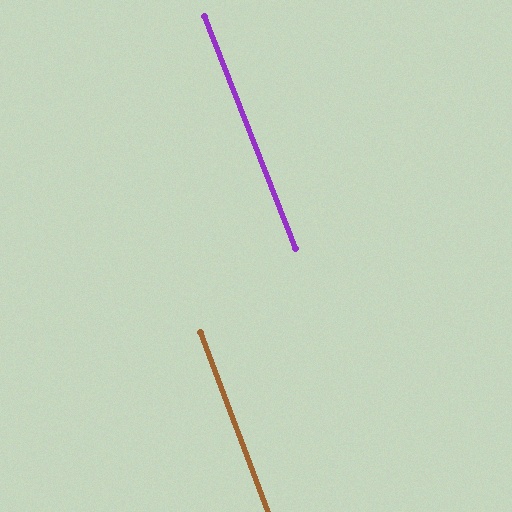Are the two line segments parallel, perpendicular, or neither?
Parallel — their directions differ by only 0.8°.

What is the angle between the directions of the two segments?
Approximately 1 degree.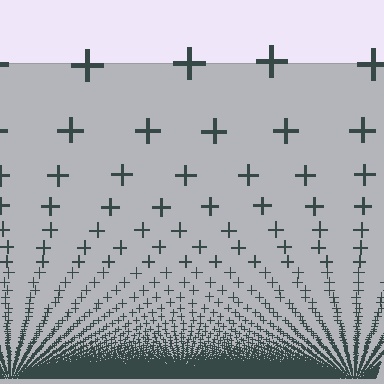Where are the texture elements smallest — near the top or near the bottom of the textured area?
Near the bottom.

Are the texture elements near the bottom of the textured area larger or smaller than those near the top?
Smaller. The gradient is inverted — elements near the bottom are smaller and denser.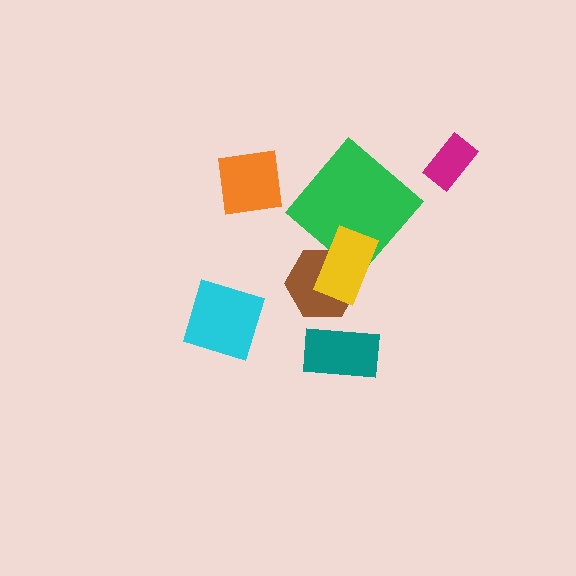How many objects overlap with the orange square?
0 objects overlap with the orange square.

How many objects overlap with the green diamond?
1 object overlaps with the green diamond.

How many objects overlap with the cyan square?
0 objects overlap with the cyan square.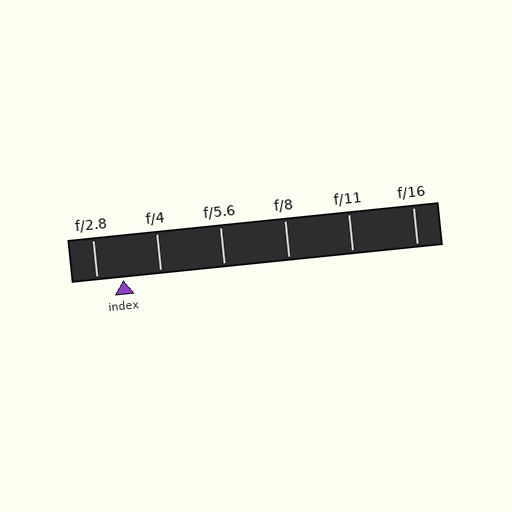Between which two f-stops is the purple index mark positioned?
The index mark is between f/2.8 and f/4.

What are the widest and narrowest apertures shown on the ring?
The widest aperture shown is f/2.8 and the narrowest is f/16.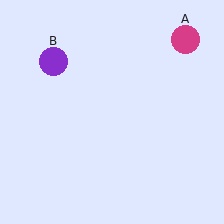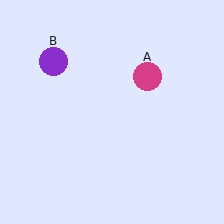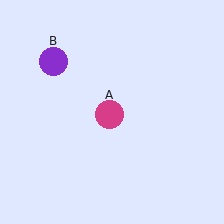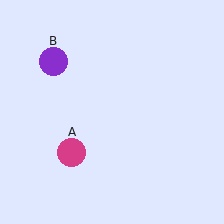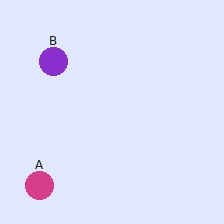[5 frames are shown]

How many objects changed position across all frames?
1 object changed position: magenta circle (object A).